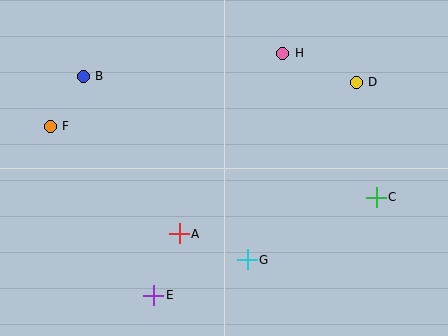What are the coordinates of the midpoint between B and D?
The midpoint between B and D is at (220, 79).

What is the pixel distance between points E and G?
The distance between E and G is 100 pixels.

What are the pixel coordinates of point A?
Point A is at (179, 234).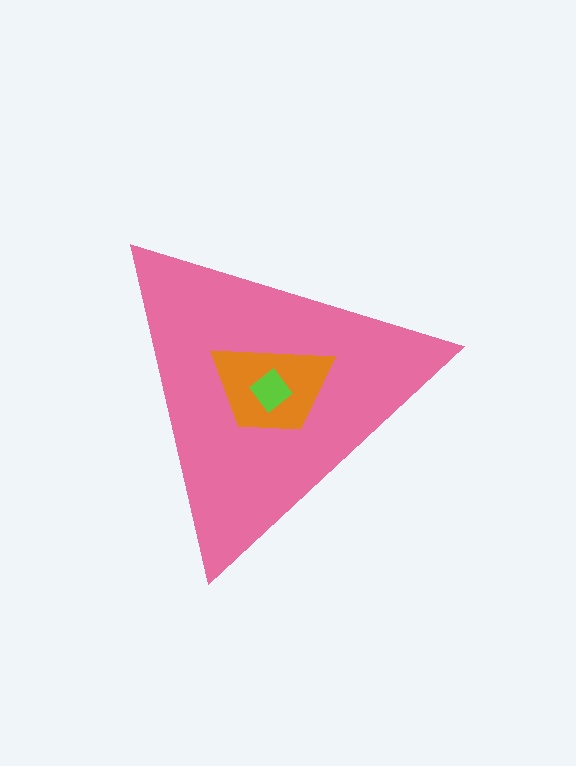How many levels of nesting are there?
3.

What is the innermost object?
The lime diamond.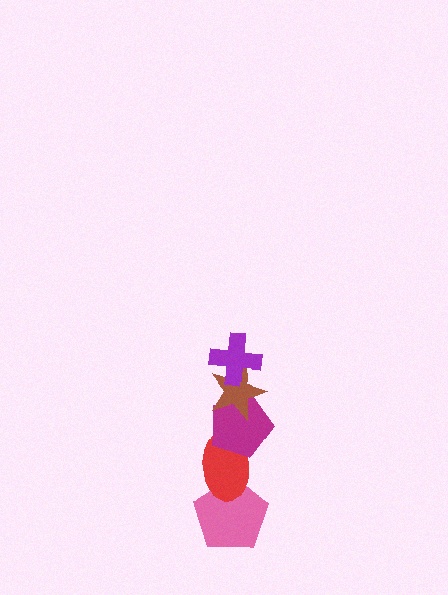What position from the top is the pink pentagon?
The pink pentagon is 5th from the top.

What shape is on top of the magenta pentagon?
The brown star is on top of the magenta pentagon.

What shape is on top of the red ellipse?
The magenta pentagon is on top of the red ellipse.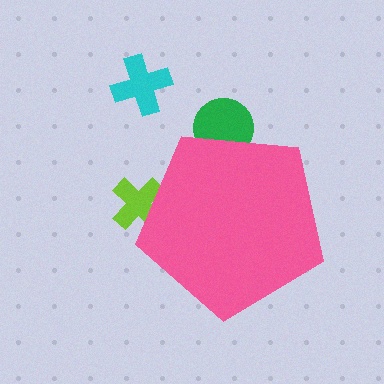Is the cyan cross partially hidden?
No, the cyan cross is fully visible.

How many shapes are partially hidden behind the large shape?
2 shapes are partially hidden.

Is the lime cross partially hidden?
Yes, the lime cross is partially hidden behind the pink pentagon.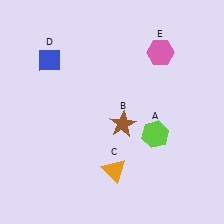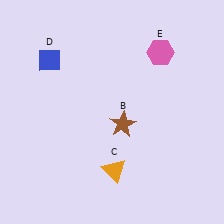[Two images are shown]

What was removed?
The lime hexagon (A) was removed in Image 2.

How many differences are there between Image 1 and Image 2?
There is 1 difference between the two images.